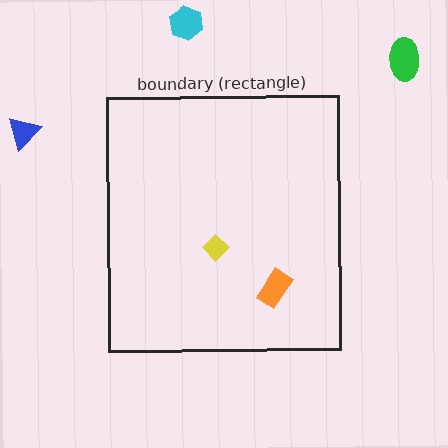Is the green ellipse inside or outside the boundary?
Outside.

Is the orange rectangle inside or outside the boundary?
Inside.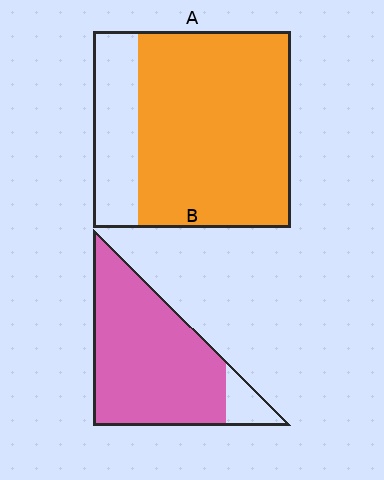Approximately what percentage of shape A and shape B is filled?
A is approximately 75% and B is approximately 90%.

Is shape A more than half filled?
Yes.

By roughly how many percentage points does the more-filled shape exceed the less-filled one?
By roughly 10 percentage points (B over A).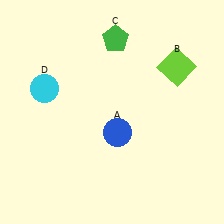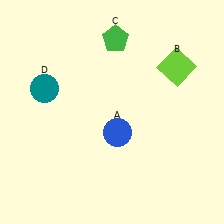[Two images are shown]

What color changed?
The circle (D) changed from cyan in Image 1 to teal in Image 2.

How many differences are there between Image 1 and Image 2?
There is 1 difference between the two images.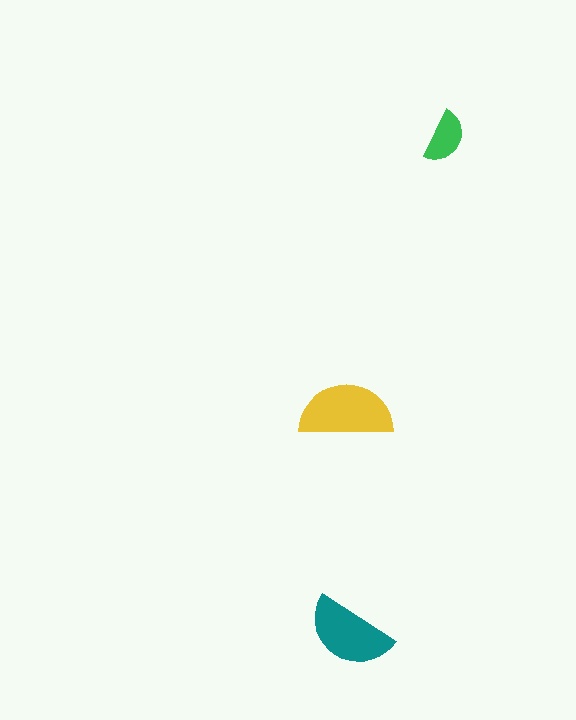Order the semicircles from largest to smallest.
the yellow one, the teal one, the green one.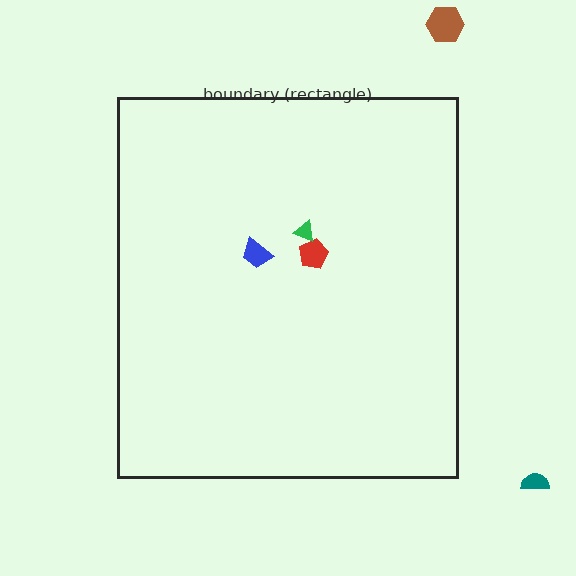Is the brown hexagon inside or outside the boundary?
Outside.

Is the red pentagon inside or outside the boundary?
Inside.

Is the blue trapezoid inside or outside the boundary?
Inside.